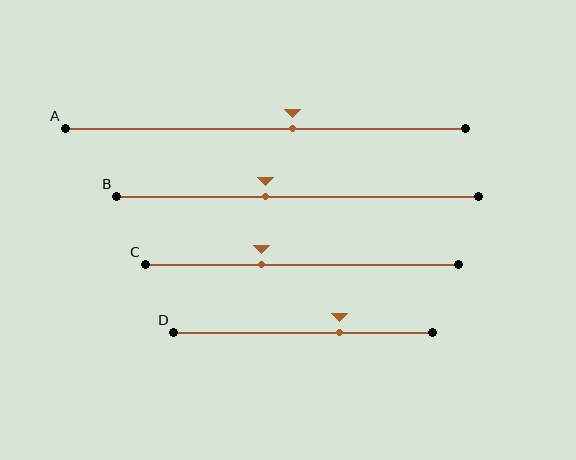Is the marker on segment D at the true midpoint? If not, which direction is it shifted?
No, the marker on segment D is shifted to the right by about 14% of the segment length.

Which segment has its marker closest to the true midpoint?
Segment A has its marker closest to the true midpoint.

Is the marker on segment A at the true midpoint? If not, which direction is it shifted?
No, the marker on segment A is shifted to the right by about 7% of the segment length.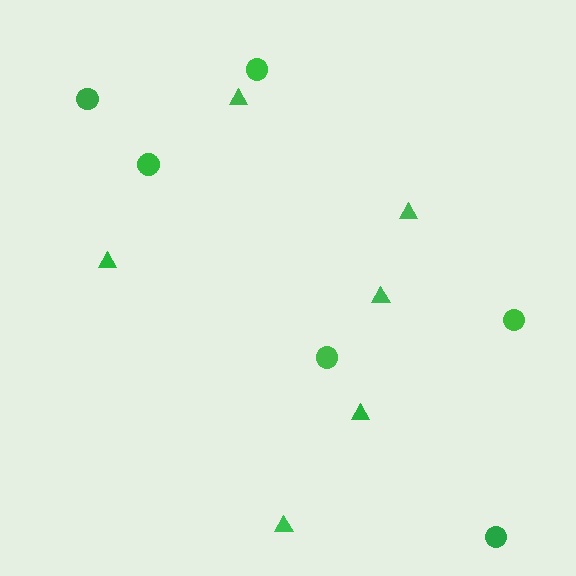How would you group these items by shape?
There are 2 groups: one group of triangles (6) and one group of circles (6).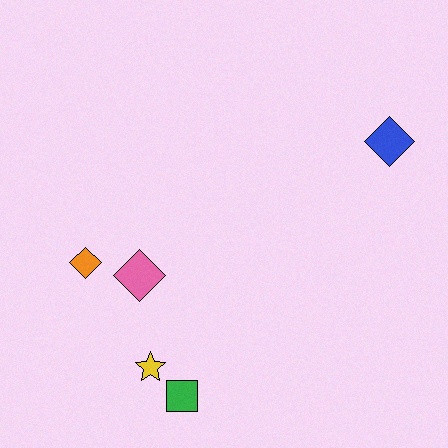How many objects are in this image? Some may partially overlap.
There are 5 objects.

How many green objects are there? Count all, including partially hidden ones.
There is 1 green object.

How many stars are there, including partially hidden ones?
There is 1 star.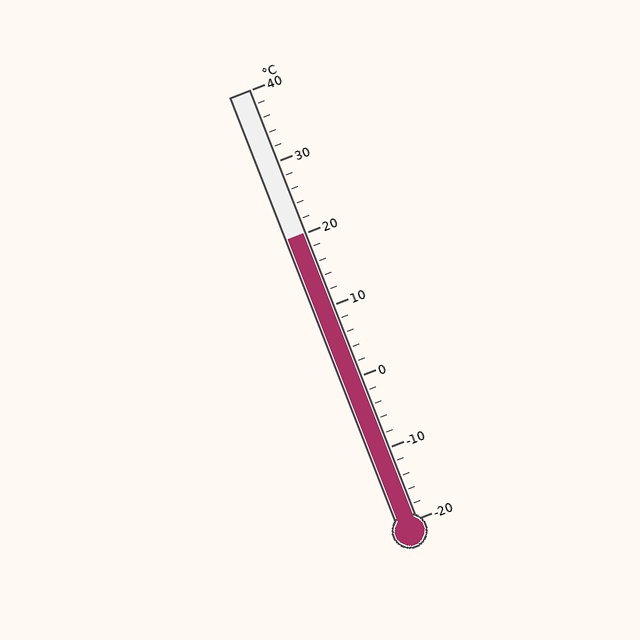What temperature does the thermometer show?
The thermometer shows approximately 20°C.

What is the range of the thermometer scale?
The thermometer scale ranges from -20°C to 40°C.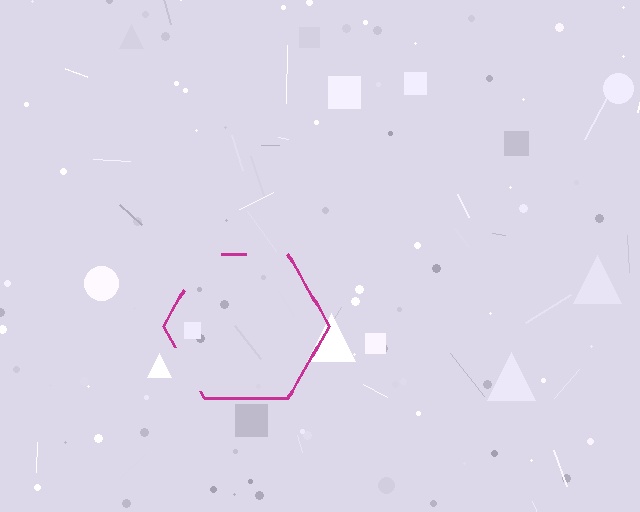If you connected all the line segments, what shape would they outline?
They would outline a hexagon.